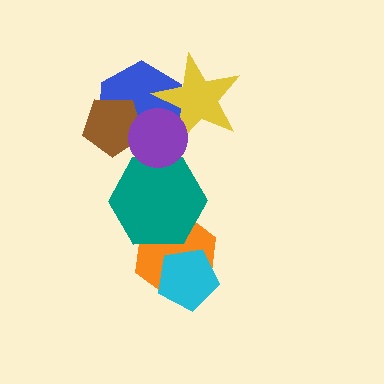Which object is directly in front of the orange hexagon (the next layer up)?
The cyan pentagon is directly in front of the orange hexagon.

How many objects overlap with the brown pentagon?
2 objects overlap with the brown pentagon.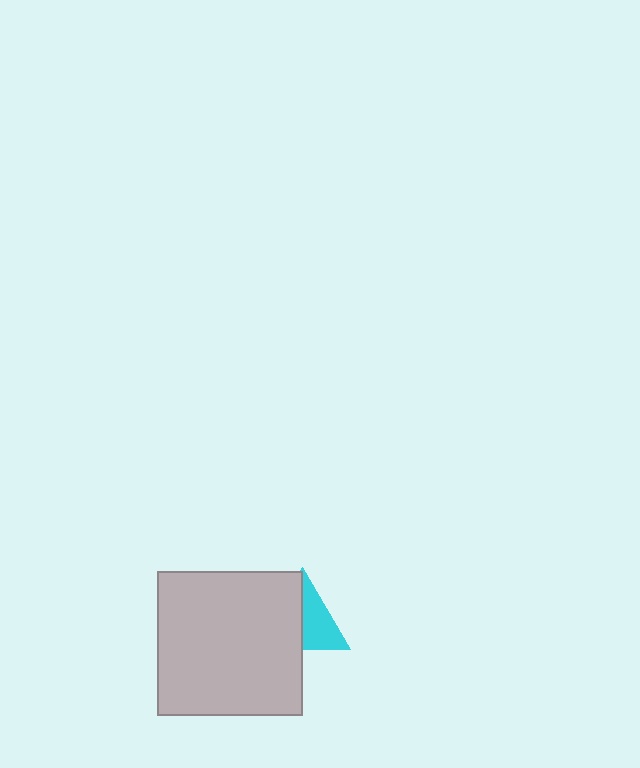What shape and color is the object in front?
The object in front is a light gray square.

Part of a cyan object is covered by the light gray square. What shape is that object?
It is a triangle.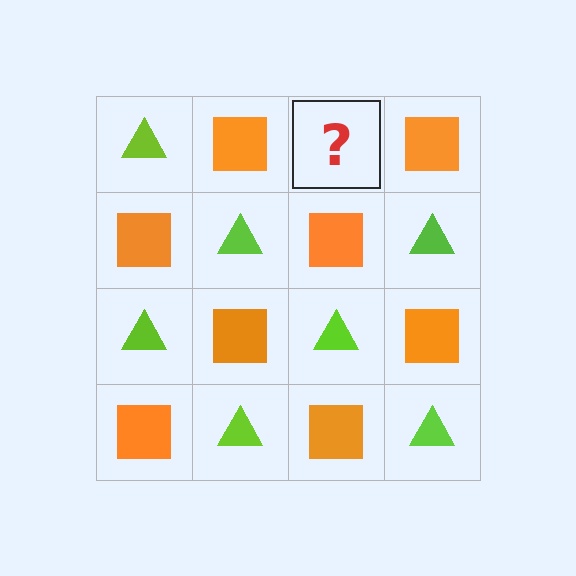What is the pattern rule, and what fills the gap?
The rule is that it alternates lime triangle and orange square in a checkerboard pattern. The gap should be filled with a lime triangle.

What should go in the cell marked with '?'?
The missing cell should contain a lime triangle.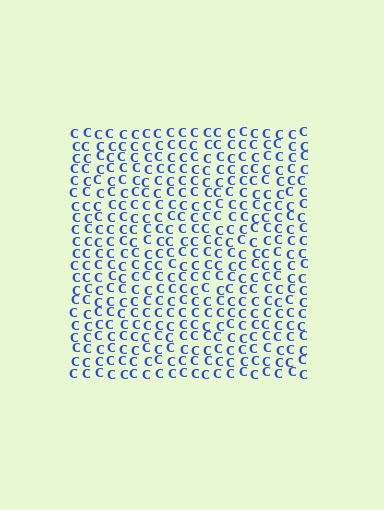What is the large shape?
The large shape is a square.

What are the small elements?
The small elements are letter C's.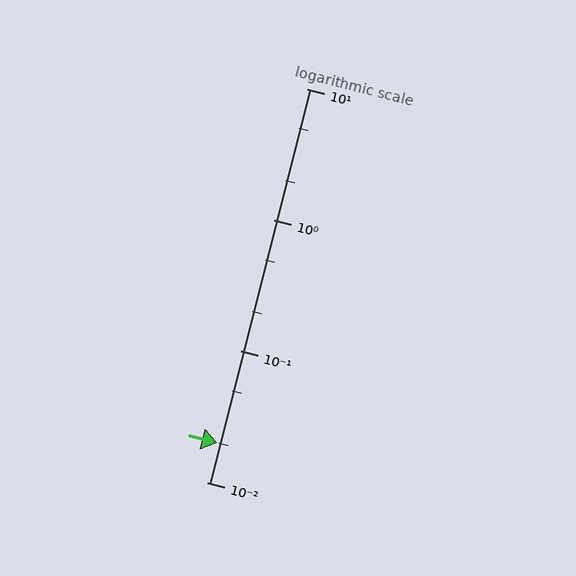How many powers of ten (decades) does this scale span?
The scale spans 3 decades, from 0.01 to 10.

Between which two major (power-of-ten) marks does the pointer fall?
The pointer is between 0.01 and 0.1.